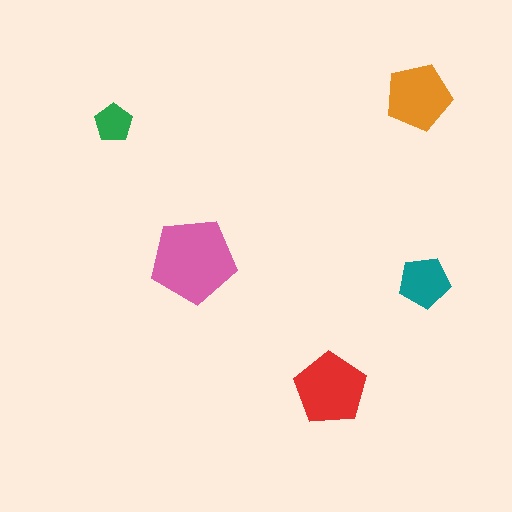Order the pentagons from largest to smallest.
the pink one, the red one, the orange one, the teal one, the green one.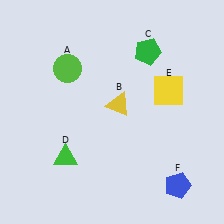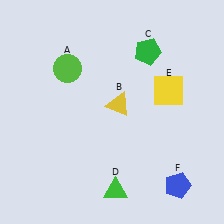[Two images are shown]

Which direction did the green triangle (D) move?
The green triangle (D) moved right.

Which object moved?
The green triangle (D) moved right.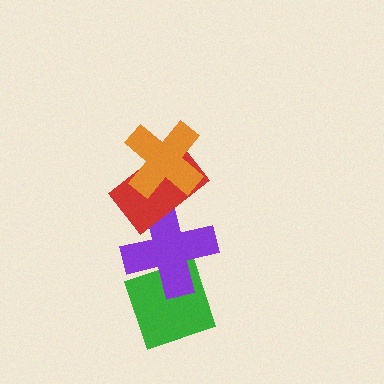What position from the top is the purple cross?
The purple cross is 3rd from the top.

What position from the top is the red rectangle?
The red rectangle is 2nd from the top.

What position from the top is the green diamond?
The green diamond is 4th from the top.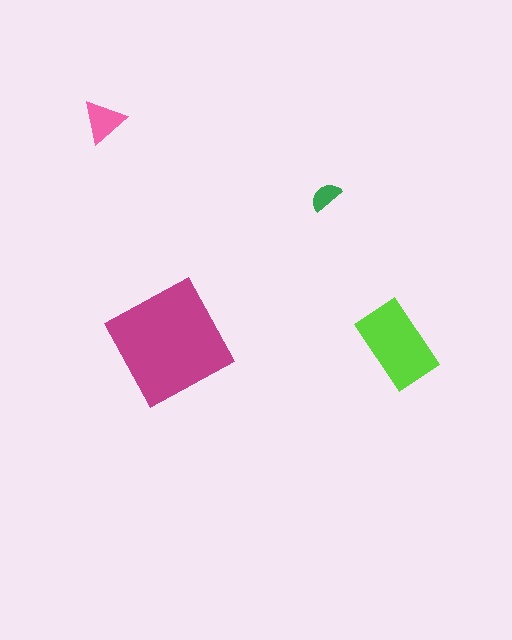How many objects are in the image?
There are 4 objects in the image.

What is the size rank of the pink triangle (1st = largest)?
3rd.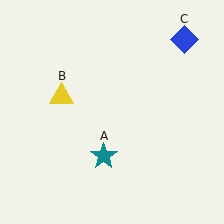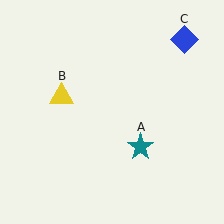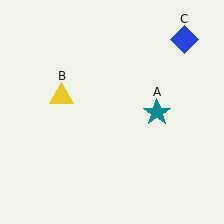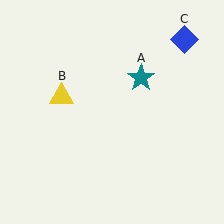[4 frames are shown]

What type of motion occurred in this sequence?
The teal star (object A) rotated counterclockwise around the center of the scene.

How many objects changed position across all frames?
1 object changed position: teal star (object A).